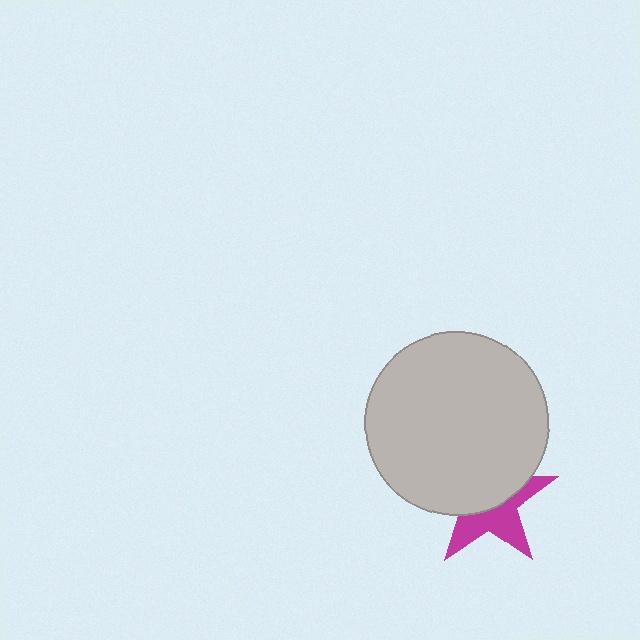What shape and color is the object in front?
The object in front is a light gray circle.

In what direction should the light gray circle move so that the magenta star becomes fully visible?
The light gray circle should move up. That is the shortest direction to clear the overlap and leave the magenta star fully visible.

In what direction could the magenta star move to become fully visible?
The magenta star could move down. That would shift it out from behind the light gray circle entirely.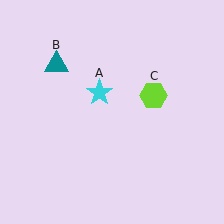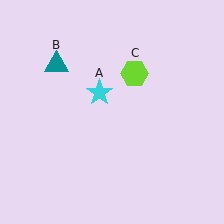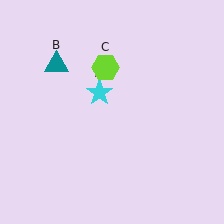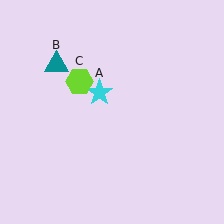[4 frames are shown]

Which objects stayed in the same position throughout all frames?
Cyan star (object A) and teal triangle (object B) remained stationary.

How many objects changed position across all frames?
1 object changed position: lime hexagon (object C).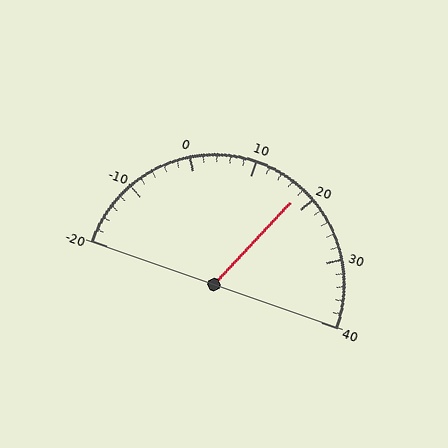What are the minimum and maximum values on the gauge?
The gauge ranges from -20 to 40.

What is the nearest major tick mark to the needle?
The nearest major tick mark is 20.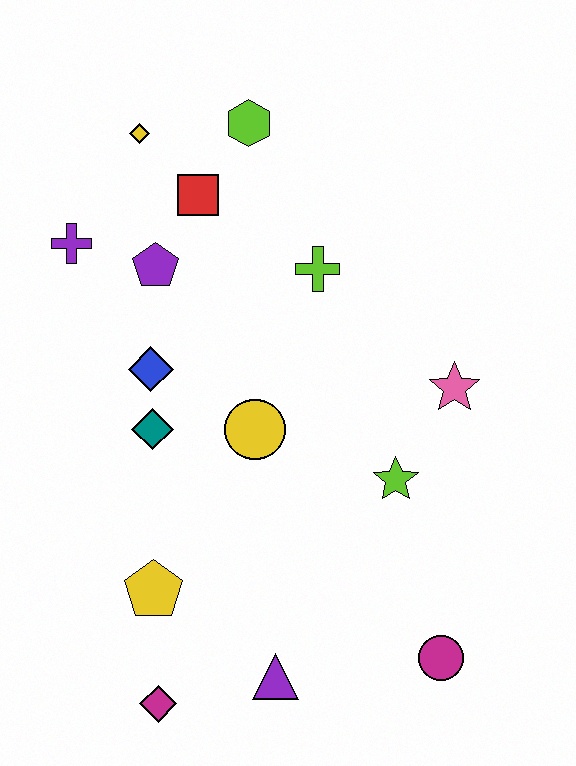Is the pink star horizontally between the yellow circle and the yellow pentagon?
No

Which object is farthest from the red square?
The magenta circle is farthest from the red square.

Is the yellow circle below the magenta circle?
No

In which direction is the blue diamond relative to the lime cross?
The blue diamond is to the left of the lime cross.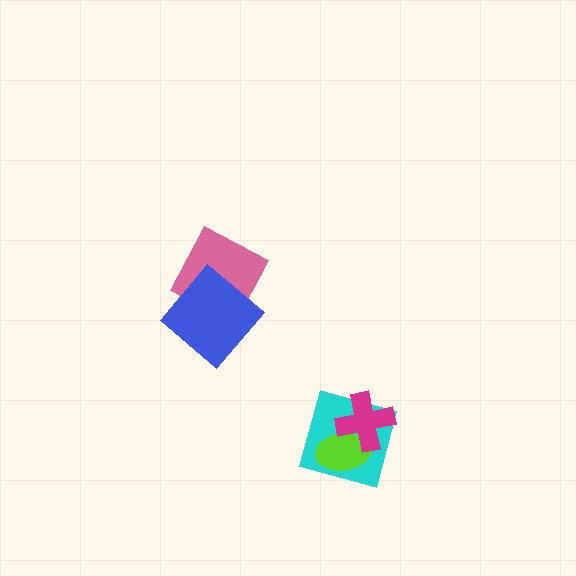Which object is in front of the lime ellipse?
The magenta cross is in front of the lime ellipse.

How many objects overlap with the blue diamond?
1 object overlaps with the blue diamond.